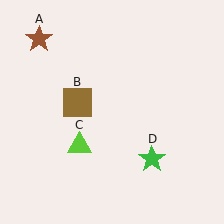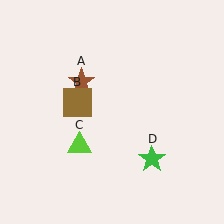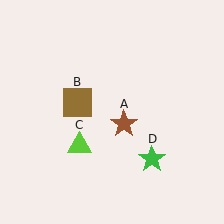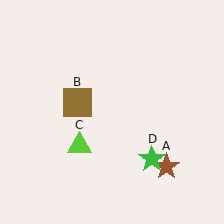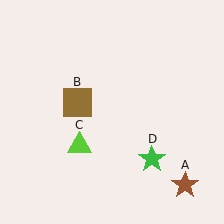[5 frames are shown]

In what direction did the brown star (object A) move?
The brown star (object A) moved down and to the right.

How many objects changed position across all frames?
1 object changed position: brown star (object A).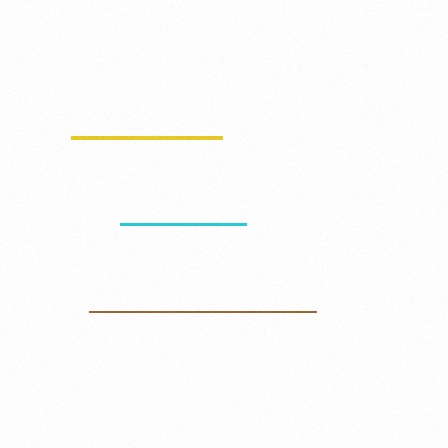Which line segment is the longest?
The brown line is the longest at approximately 226 pixels.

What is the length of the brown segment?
The brown segment is approximately 226 pixels long.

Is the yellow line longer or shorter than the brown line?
The brown line is longer than the yellow line.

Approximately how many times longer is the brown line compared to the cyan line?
The brown line is approximately 1.8 times the length of the cyan line.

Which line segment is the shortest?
The cyan line is the shortest at approximately 127 pixels.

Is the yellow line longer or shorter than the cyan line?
The yellow line is longer than the cyan line.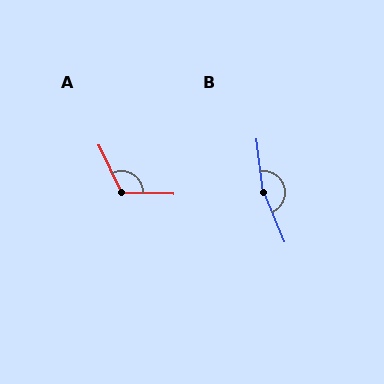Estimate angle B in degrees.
Approximately 164 degrees.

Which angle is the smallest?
A, at approximately 117 degrees.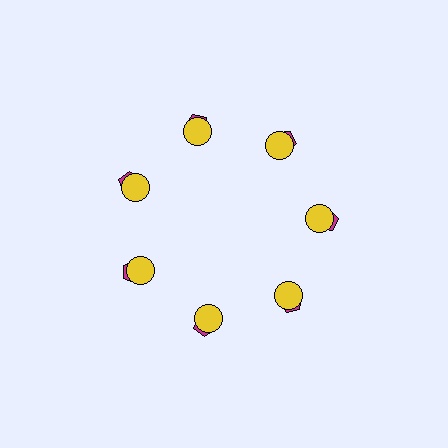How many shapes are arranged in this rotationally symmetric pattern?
There are 14 shapes, arranged in 7 groups of 2.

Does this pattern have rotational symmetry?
Yes, this pattern has 7-fold rotational symmetry. It looks the same after rotating 51 degrees around the center.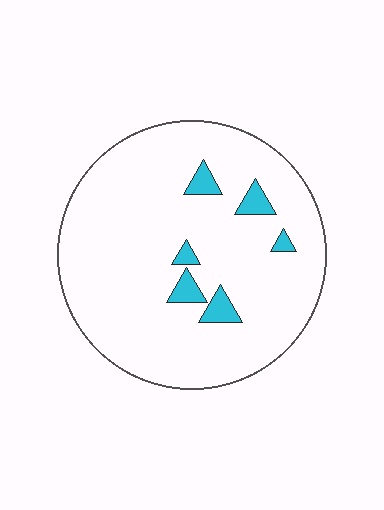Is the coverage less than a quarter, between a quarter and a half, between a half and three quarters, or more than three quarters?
Less than a quarter.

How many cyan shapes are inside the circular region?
6.